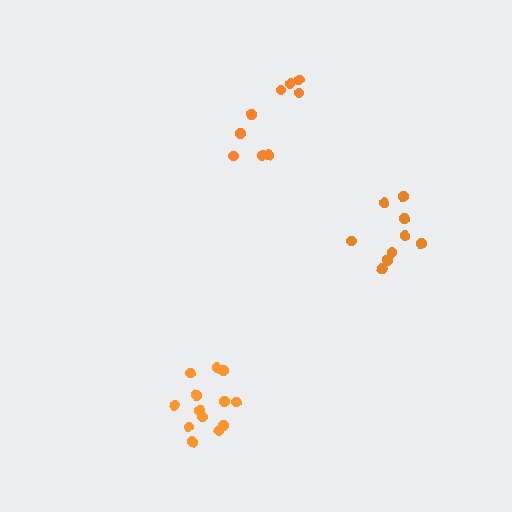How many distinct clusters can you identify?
There are 3 distinct clusters.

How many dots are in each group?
Group 1: 13 dots, Group 2: 9 dots, Group 3: 9 dots (31 total).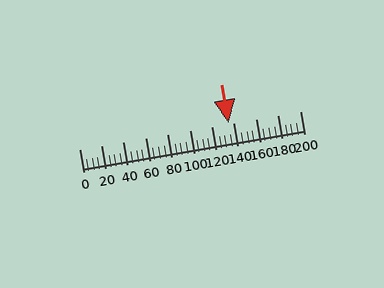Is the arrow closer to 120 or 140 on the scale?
The arrow is closer to 140.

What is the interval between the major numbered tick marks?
The major tick marks are spaced 20 units apart.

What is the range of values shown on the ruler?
The ruler shows values from 0 to 200.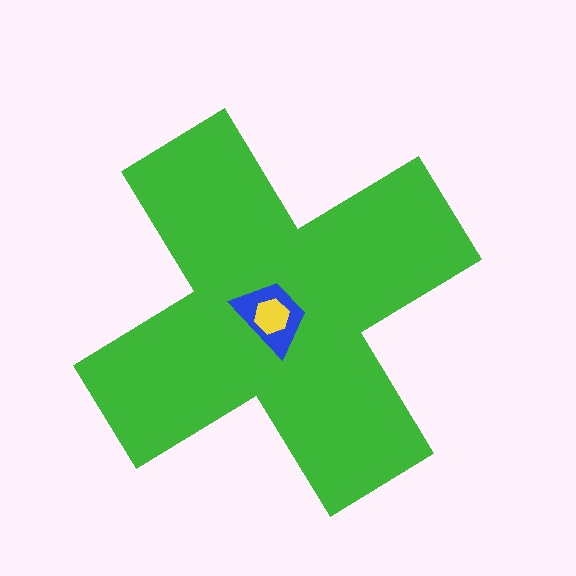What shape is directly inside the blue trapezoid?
The yellow hexagon.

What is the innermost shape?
The yellow hexagon.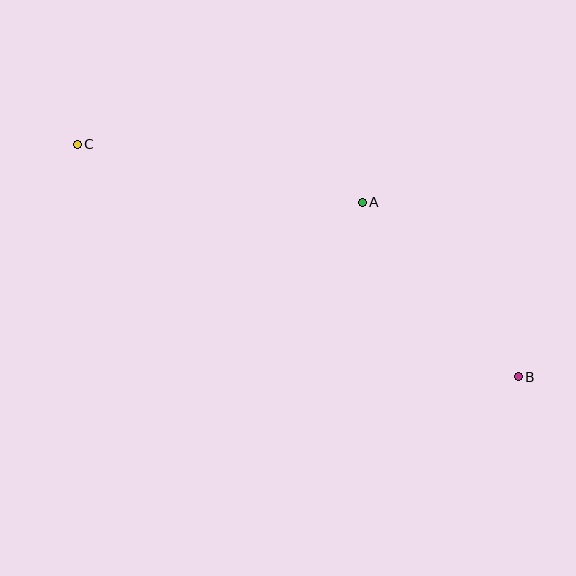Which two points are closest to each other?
Points A and B are closest to each other.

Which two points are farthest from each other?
Points B and C are farthest from each other.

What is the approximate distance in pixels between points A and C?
The distance between A and C is approximately 291 pixels.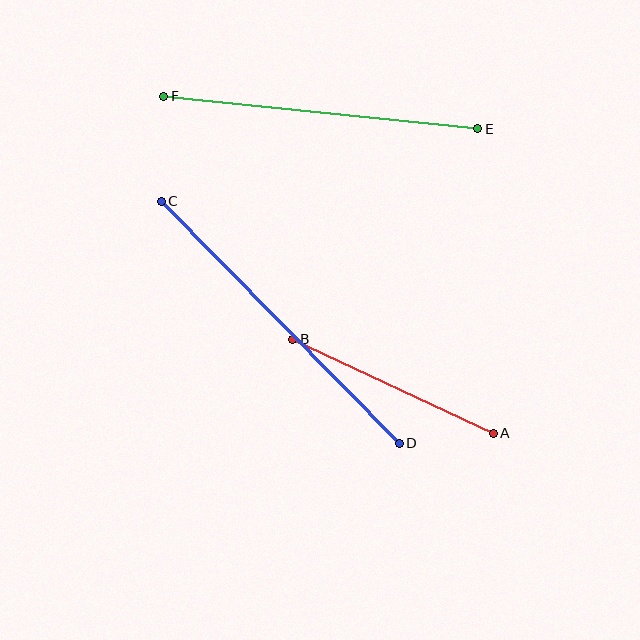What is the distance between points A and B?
The distance is approximately 222 pixels.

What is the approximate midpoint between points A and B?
The midpoint is at approximately (393, 386) pixels.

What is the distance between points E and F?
The distance is approximately 315 pixels.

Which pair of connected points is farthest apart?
Points C and D are farthest apart.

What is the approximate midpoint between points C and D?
The midpoint is at approximately (280, 322) pixels.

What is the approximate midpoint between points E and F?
The midpoint is at approximately (321, 112) pixels.